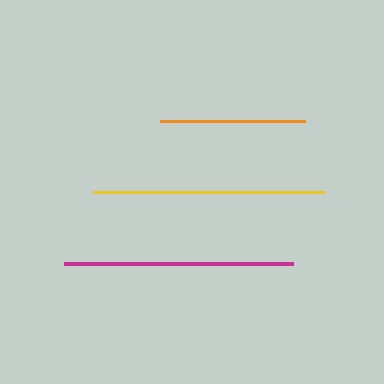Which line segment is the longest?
The yellow line is the longest at approximately 230 pixels.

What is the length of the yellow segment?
The yellow segment is approximately 230 pixels long.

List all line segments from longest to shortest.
From longest to shortest: yellow, magenta, orange.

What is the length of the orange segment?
The orange segment is approximately 145 pixels long.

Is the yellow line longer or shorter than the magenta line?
The yellow line is longer than the magenta line.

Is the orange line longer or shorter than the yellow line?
The yellow line is longer than the orange line.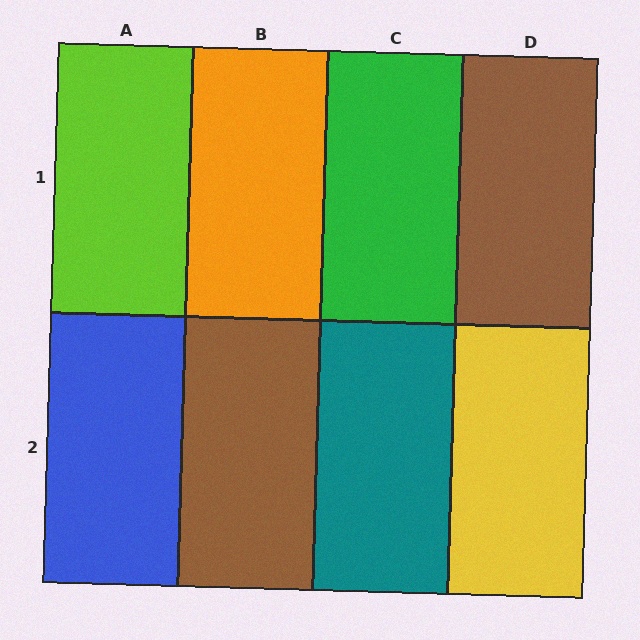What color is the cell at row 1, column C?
Green.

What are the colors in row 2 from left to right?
Blue, brown, teal, yellow.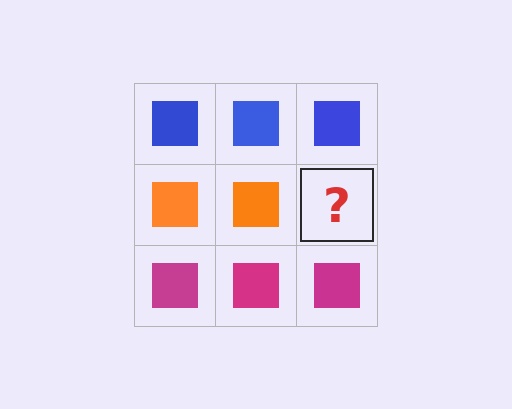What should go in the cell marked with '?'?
The missing cell should contain an orange square.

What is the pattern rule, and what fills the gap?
The rule is that each row has a consistent color. The gap should be filled with an orange square.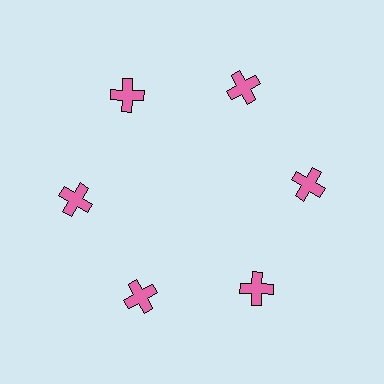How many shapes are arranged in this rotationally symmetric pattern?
There are 6 shapes, arranged in 6 groups of 1.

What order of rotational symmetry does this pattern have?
This pattern has 6-fold rotational symmetry.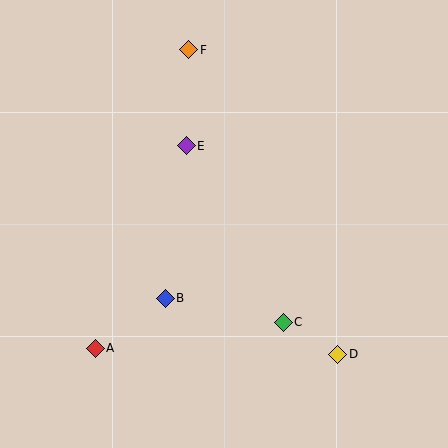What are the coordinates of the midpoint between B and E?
The midpoint between B and E is at (176, 222).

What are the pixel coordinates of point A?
Point A is at (95, 348).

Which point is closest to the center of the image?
Point E at (186, 146) is closest to the center.